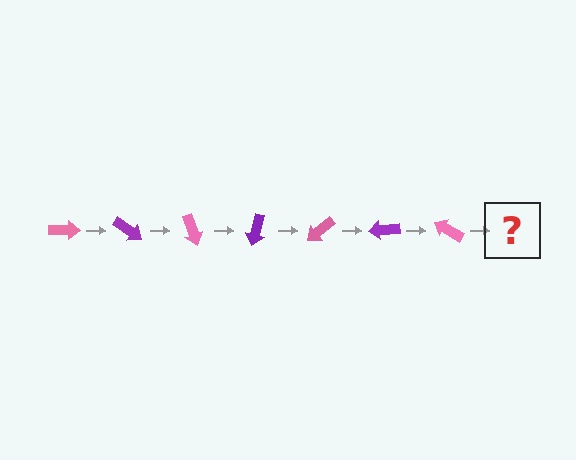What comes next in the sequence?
The next element should be a purple arrow, rotated 245 degrees from the start.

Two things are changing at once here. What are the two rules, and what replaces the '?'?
The two rules are that it rotates 35 degrees each step and the color cycles through pink and purple. The '?' should be a purple arrow, rotated 245 degrees from the start.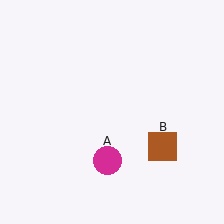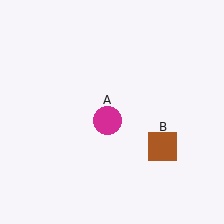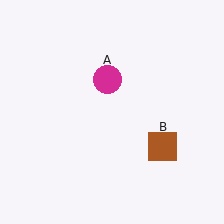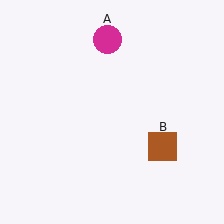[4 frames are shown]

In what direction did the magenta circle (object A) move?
The magenta circle (object A) moved up.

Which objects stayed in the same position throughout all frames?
Brown square (object B) remained stationary.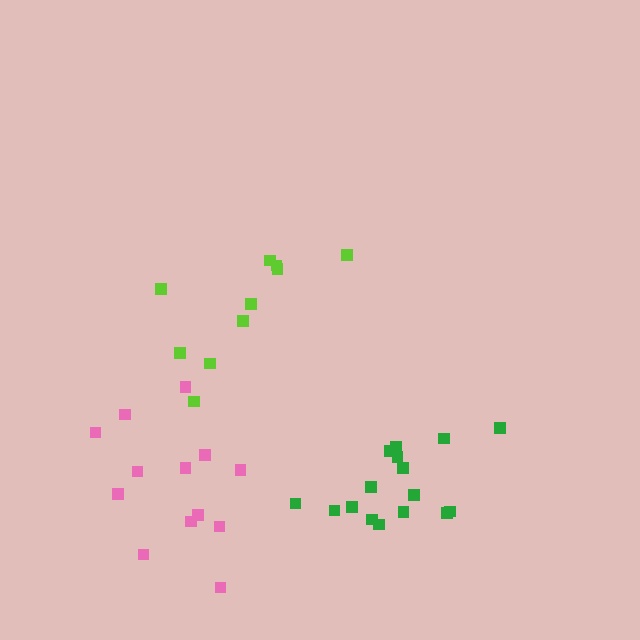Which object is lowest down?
The green cluster is bottommost.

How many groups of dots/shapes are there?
There are 3 groups.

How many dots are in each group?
Group 1: 13 dots, Group 2: 16 dots, Group 3: 10 dots (39 total).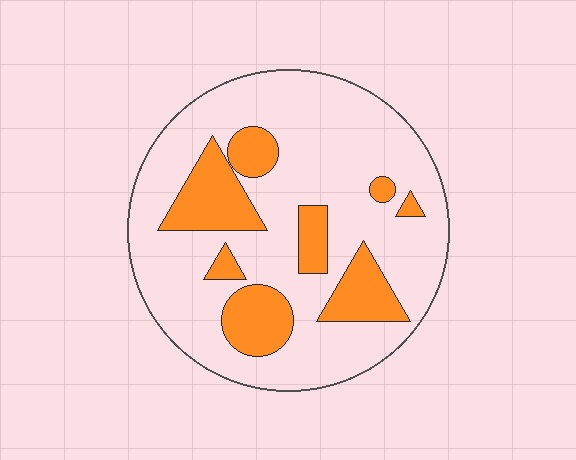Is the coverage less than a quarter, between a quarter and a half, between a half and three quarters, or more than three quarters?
Less than a quarter.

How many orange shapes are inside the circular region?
8.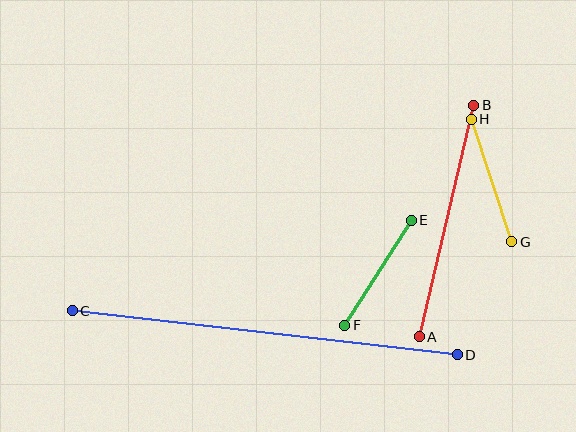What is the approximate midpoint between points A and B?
The midpoint is at approximately (446, 221) pixels.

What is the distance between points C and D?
The distance is approximately 388 pixels.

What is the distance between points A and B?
The distance is approximately 238 pixels.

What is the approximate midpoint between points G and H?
The midpoint is at approximately (491, 181) pixels.